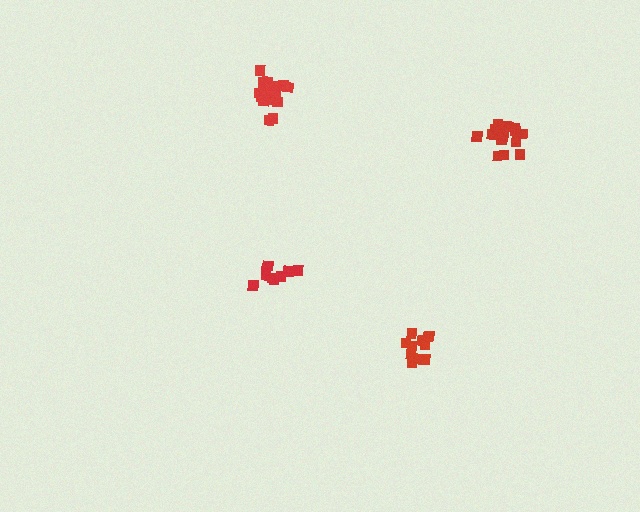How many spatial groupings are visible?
There are 4 spatial groupings.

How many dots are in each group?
Group 1: 16 dots, Group 2: 16 dots, Group 3: 11 dots, Group 4: 10 dots (53 total).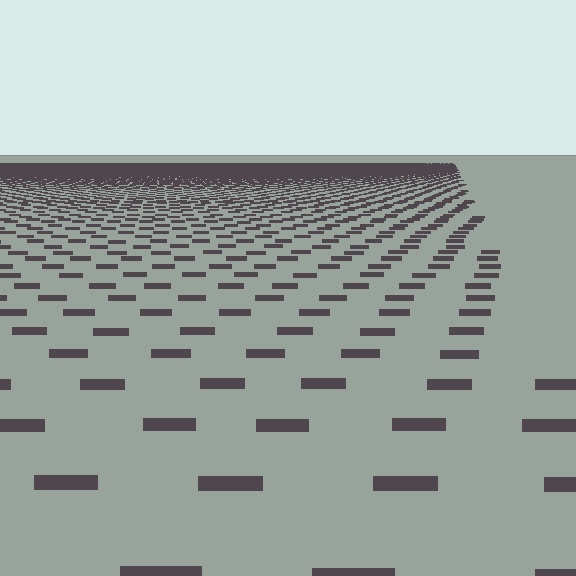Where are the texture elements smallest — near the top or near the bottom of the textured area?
Near the top.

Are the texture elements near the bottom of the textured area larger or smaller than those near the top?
Larger. Near the bottom, elements are closer to the viewer and appear at a bigger on-screen size.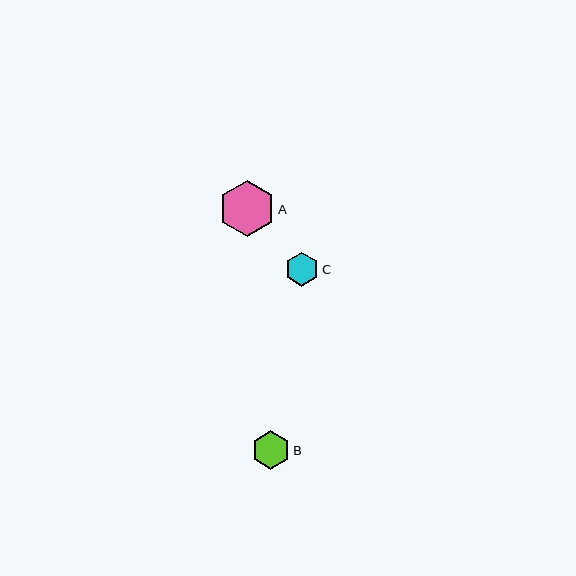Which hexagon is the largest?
Hexagon A is the largest with a size of approximately 56 pixels.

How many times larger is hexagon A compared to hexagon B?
Hexagon A is approximately 1.4 times the size of hexagon B.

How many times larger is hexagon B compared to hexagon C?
Hexagon B is approximately 1.1 times the size of hexagon C.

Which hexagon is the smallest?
Hexagon C is the smallest with a size of approximately 34 pixels.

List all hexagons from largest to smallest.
From largest to smallest: A, B, C.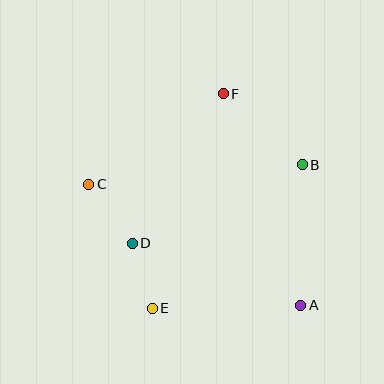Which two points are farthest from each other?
Points A and C are farthest from each other.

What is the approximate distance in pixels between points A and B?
The distance between A and B is approximately 141 pixels.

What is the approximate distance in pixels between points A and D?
The distance between A and D is approximately 179 pixels.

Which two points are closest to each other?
Points D and E are closest to each other.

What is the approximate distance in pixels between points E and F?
The distance between E and F is approximately 226 pixels.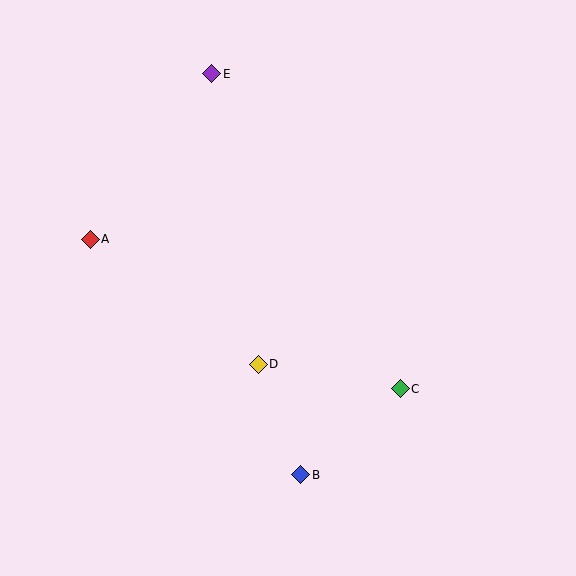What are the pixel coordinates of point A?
Point A is at (90, 239).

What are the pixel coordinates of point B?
Point B is at (301, 475).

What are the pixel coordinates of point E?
Point E is at (212, 74).